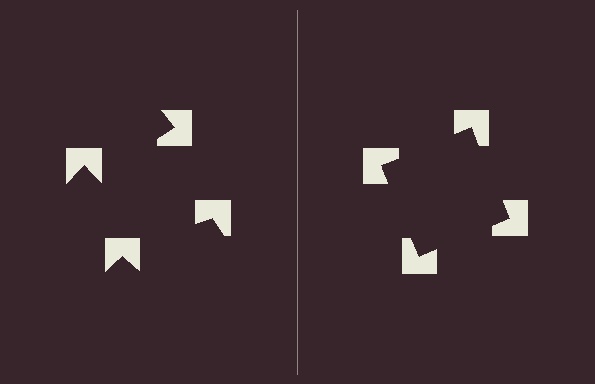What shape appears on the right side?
An illusory square.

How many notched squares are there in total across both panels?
8 — 4 on each side.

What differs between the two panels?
The notched squares are positioned identically on both sides; only the wedge orientations differ. On the right they align to a square; on the left they are misaligned.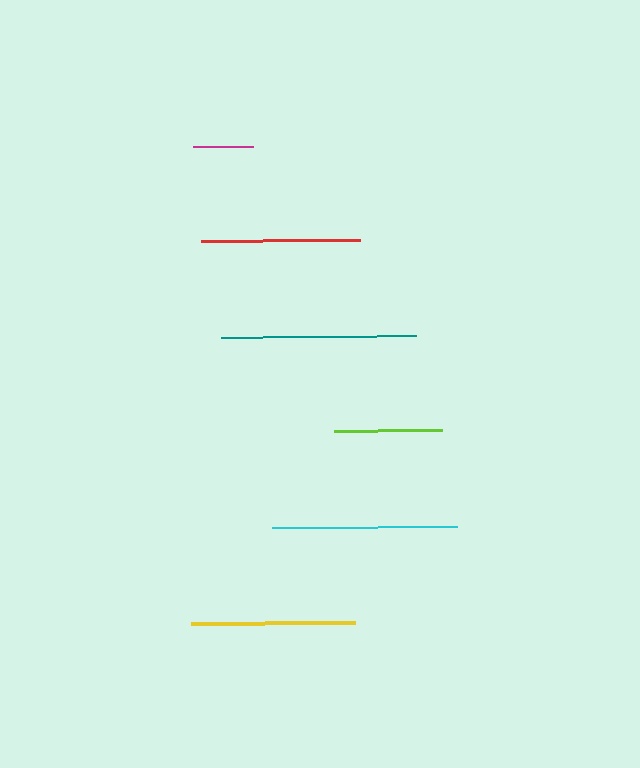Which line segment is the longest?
The teal line is the longest at approximately 195 pixels.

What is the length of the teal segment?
The teal segment is approximately 195 pixels long.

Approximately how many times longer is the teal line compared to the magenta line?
The teal line is approximately 3.2 times the length of the magenta line.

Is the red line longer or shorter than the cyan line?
The cyan line is longer than the red line.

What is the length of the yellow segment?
The yellow segment is approximately 164 pixels long.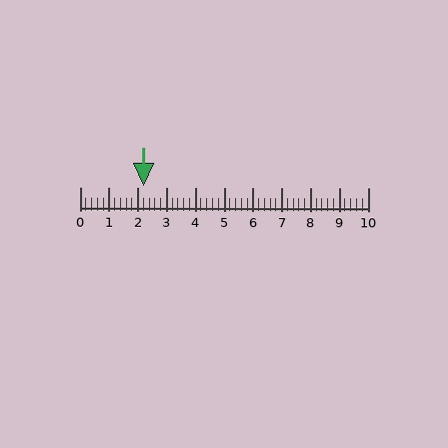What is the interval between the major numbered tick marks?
The major tick marks are spaced 1 units apart.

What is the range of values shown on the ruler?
The ruler shows values from 0 to 10.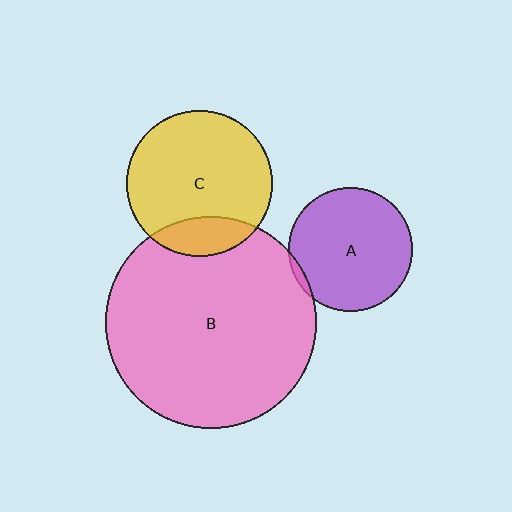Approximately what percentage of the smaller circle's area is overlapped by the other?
Approximately 15%.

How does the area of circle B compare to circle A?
Approximately 2.9 times.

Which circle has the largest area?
Circle B (pink).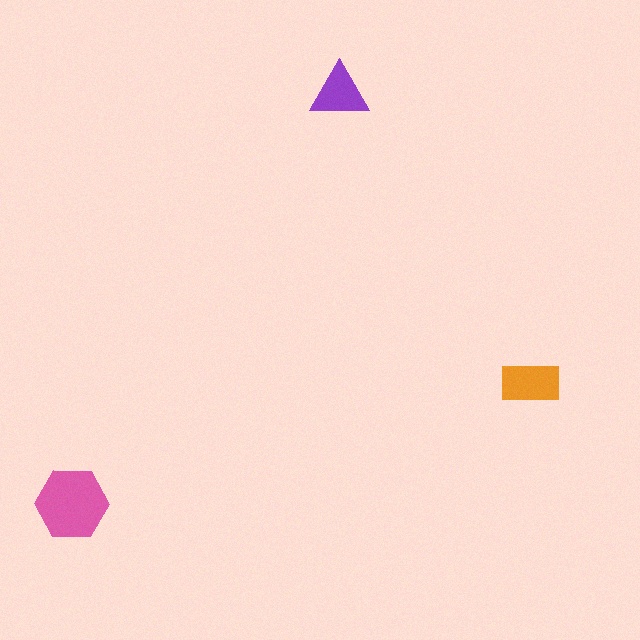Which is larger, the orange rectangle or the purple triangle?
The orange rectangle.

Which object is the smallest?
The purple triangle.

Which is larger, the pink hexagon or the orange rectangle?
The pink hexagon.